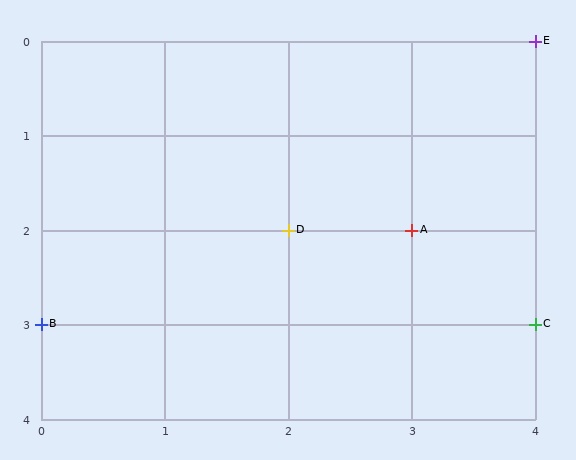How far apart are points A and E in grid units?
Points A and E are 1 column and 2 rows apart (about 2.2 grid units diagonally).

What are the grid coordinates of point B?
Point B is at grid coordinates (0, 3).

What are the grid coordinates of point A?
Point A is at grid coordinates (3, 2).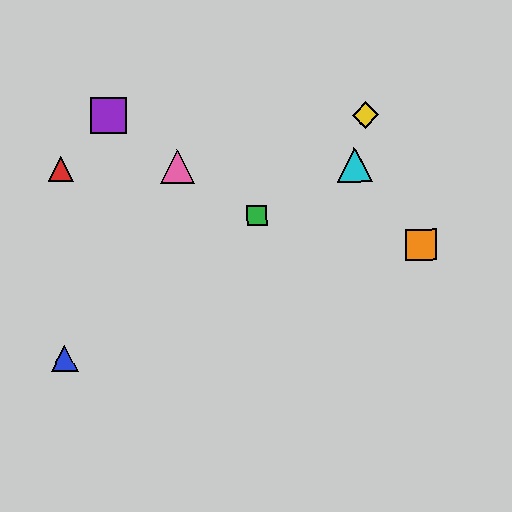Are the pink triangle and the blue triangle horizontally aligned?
No, the pink triangle is at y≈167 and the blue triangle is at y≈358.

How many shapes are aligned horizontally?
3 shapes (the red triangle, the cyan triangle, the pink triangle) are aligned horizontally.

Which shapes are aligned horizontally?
The red triangle, the cyan triangle, the pink triangle are aligned horizontally.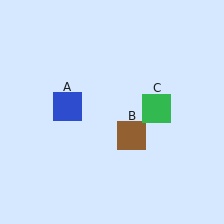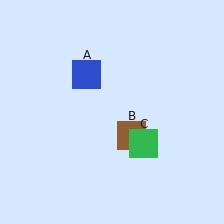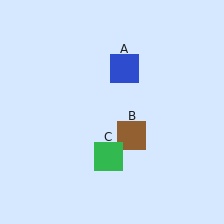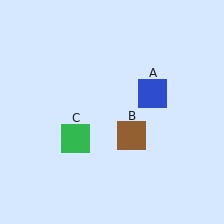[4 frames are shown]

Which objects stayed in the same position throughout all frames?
Brown square (object B) remained stationary.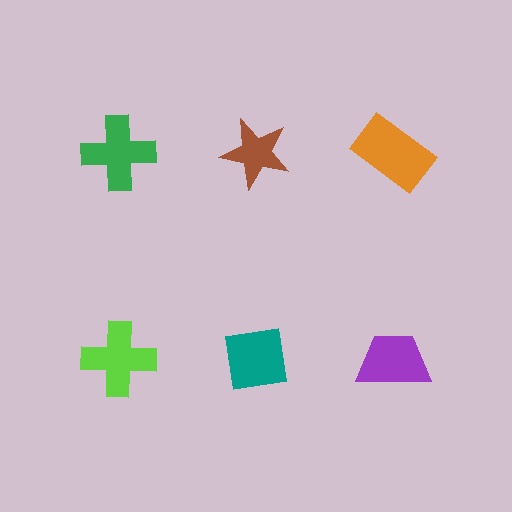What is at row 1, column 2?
A brown star.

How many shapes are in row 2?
3 shapes.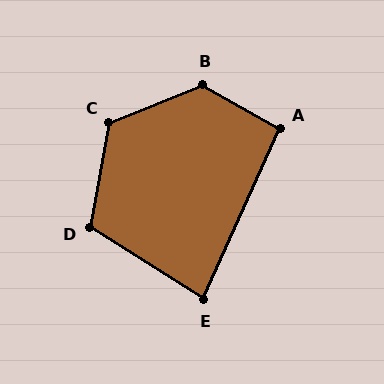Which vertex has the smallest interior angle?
E, at approximately 82 degrees.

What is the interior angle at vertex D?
Approximately 112 degrees (obtuse).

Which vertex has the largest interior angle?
B, at approximately 128 degrees.